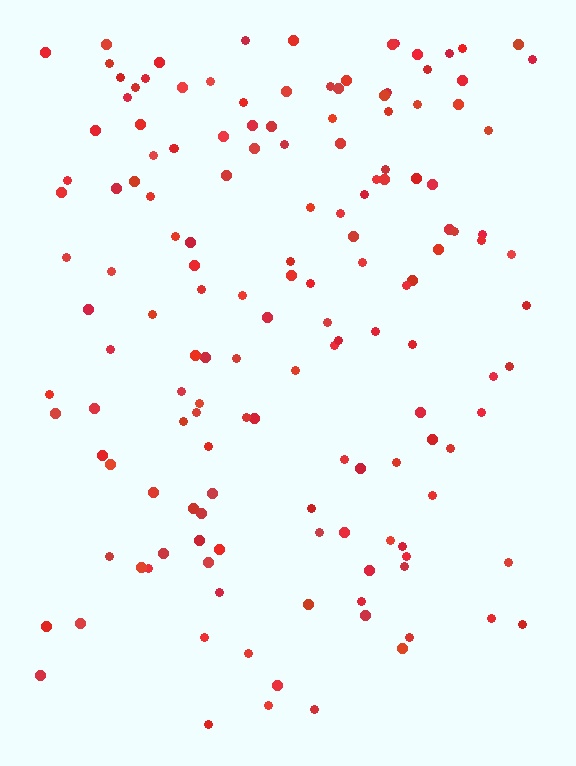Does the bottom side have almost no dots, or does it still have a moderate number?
Still a moderate number, just noticeably fewer than the top.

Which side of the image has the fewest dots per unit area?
The bottom.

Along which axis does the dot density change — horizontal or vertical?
Vertical.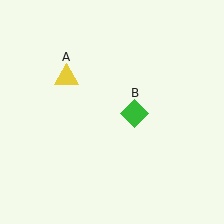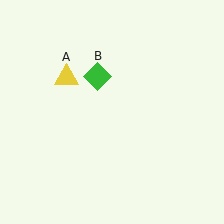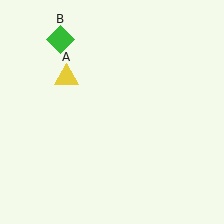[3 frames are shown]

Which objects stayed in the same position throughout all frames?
Yellow triangle (object A) remained stationary.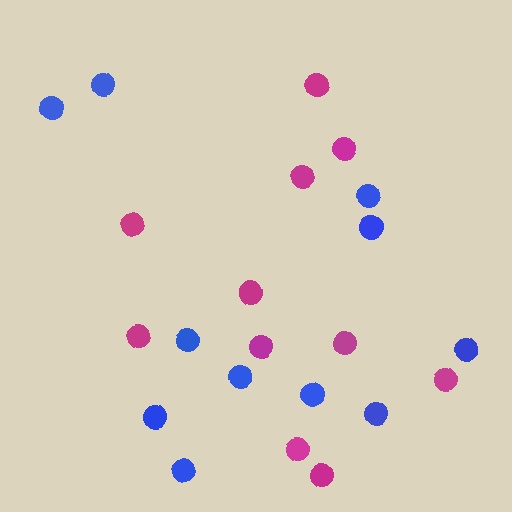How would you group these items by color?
There are 2 groups: one group of magenta circles (11) and one group of blue circles (11).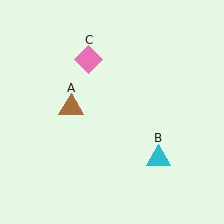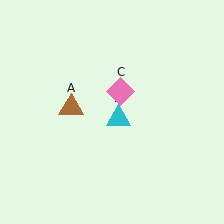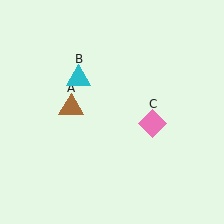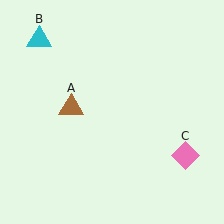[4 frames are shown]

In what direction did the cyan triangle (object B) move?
The cyan triangle (object B) moved up and to the left.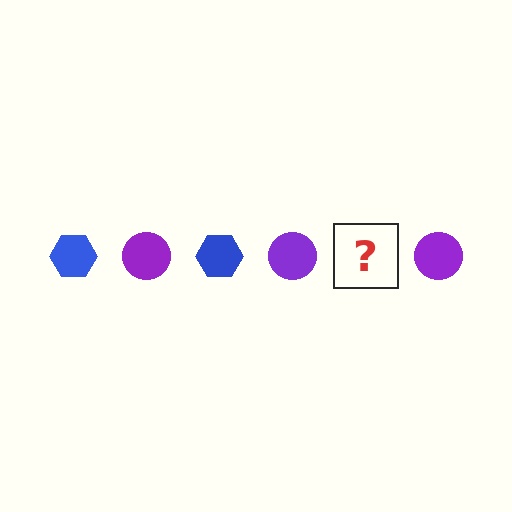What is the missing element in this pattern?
The missing element is a blue hexagon.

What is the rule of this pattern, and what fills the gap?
The rule is that the pattern alternates between blue hexagon and purple circle. The gap should be filled with a blue hexagon.